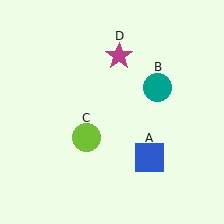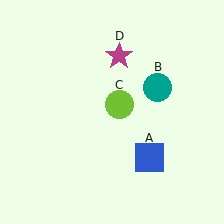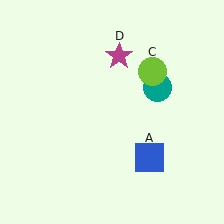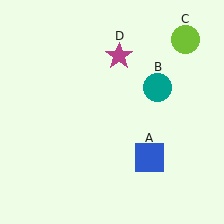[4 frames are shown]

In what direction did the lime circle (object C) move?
The lime circle (object C) moved up and to the right.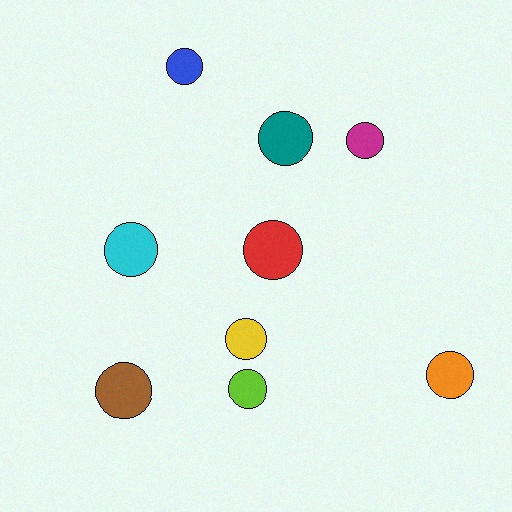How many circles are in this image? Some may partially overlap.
There are 9 circles.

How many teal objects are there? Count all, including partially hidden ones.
There is 1 teal object.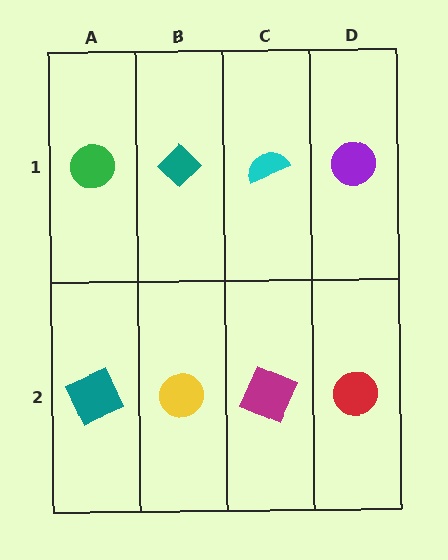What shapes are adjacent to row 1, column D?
A red circle (row 2, column D), a cyan semicircle (row 1, column C).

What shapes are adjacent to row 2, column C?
A cyan semicircle (row 1, column C), a yellow circle (row 2, column B), a red circle (row 2, column D).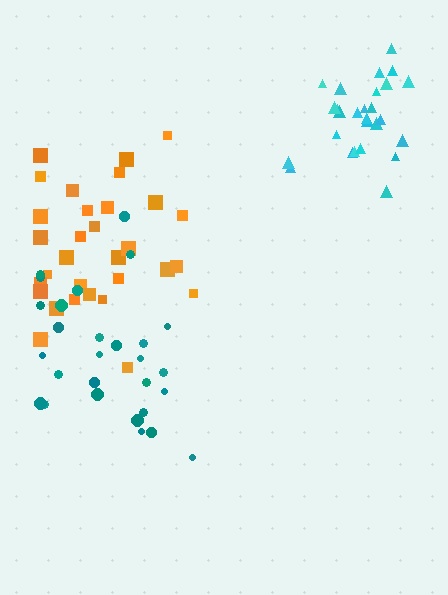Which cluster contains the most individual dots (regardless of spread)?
Orange (31).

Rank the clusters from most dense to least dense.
cyan, orange, teal.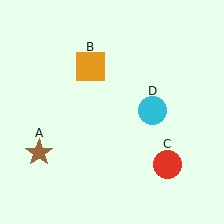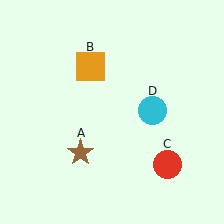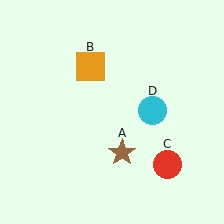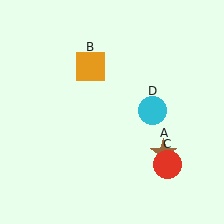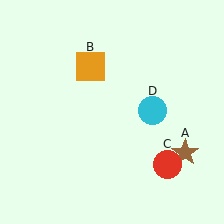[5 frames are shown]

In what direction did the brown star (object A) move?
The brown star (object A) moved right.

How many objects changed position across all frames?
1 object changed position: brown star (object A).